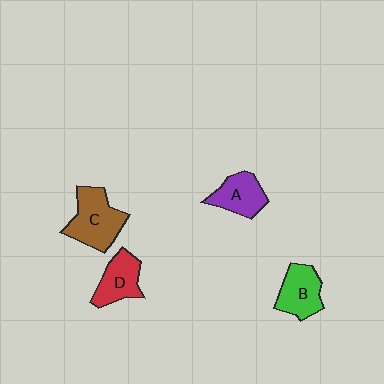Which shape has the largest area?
Shape C (brown).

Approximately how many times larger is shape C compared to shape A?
Approximately 1.4 times.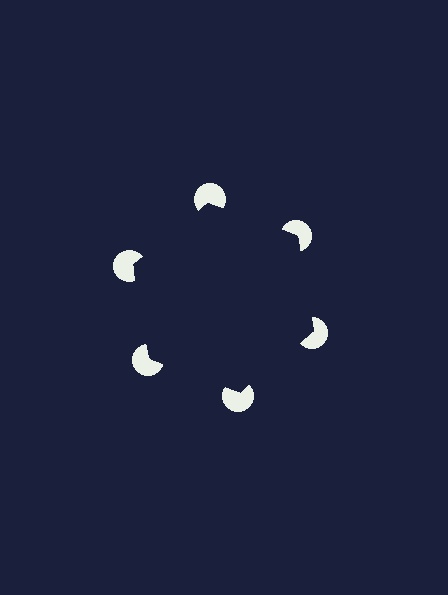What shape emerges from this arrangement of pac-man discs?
An illusory hexagon — its edges are inferred from the aligned wedge cuts in the pac-man discs, not physically drawn.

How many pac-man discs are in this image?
There are 6 — one at each vertex of the illusory hexagon.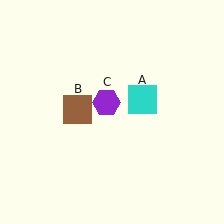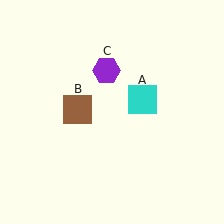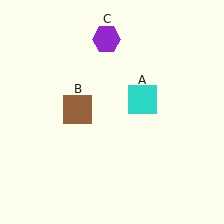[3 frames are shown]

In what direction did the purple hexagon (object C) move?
The purple hexagon (object C) moved up.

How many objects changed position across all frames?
1 object changed position: purple hexagon (object C).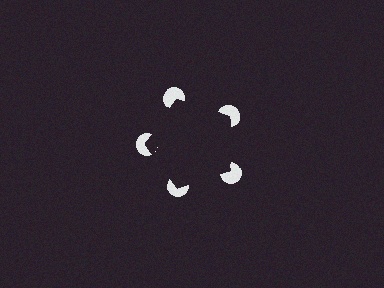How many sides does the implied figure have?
5 sides.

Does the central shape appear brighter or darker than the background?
It typically appears slightly darker than the background, even though no actual brightness change is drawn.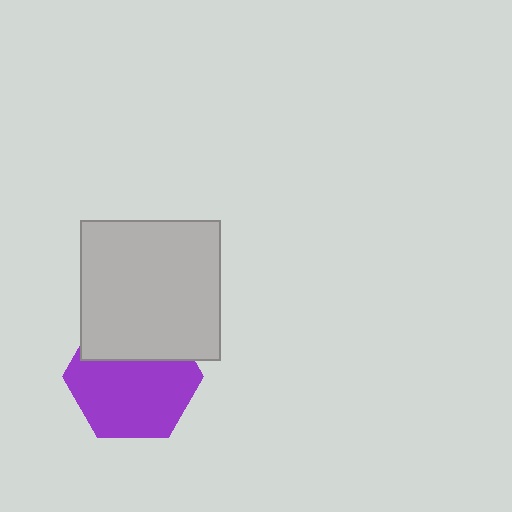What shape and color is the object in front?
The object in front is a light gray square.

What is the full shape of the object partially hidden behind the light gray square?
The partially hidden object is a purple hexagon.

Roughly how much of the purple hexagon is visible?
Most of it is visible (roughly 66%).